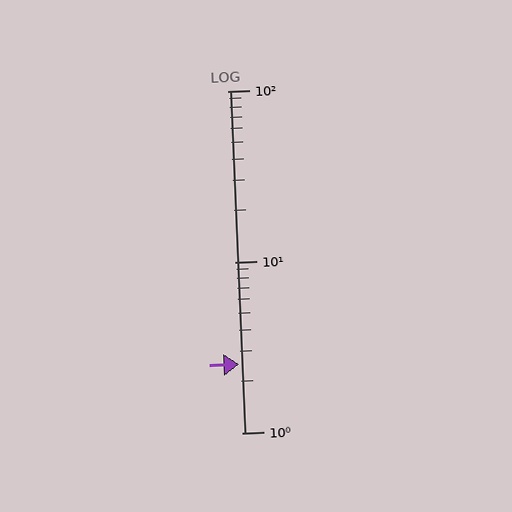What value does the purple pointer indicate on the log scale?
The pointer indicates approximately 2.5.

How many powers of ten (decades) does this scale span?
The scale spans 2 decades, from 1 to 100.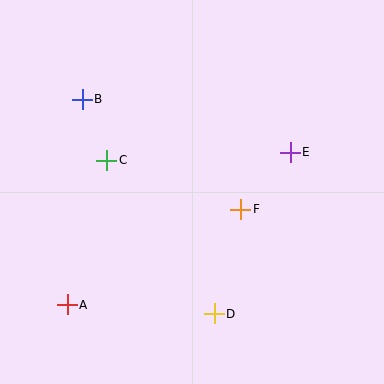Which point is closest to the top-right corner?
Point E is closest to the top-right corner.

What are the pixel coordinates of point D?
Point D is at (214, 314).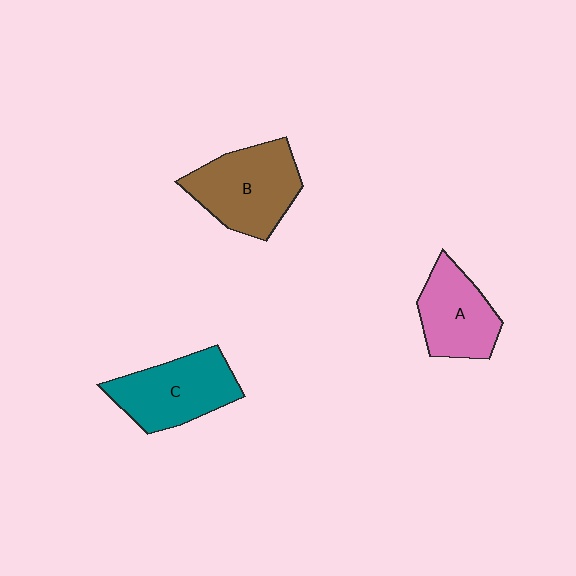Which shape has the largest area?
Shape B (brown).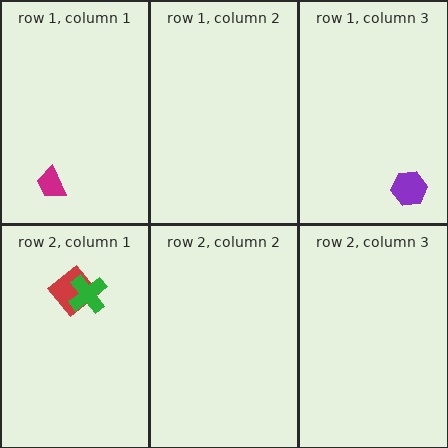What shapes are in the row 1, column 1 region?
The magenta trapezoid.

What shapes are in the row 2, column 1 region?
The red diamond, the green cross.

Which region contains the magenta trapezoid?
The row 1, column 1 region.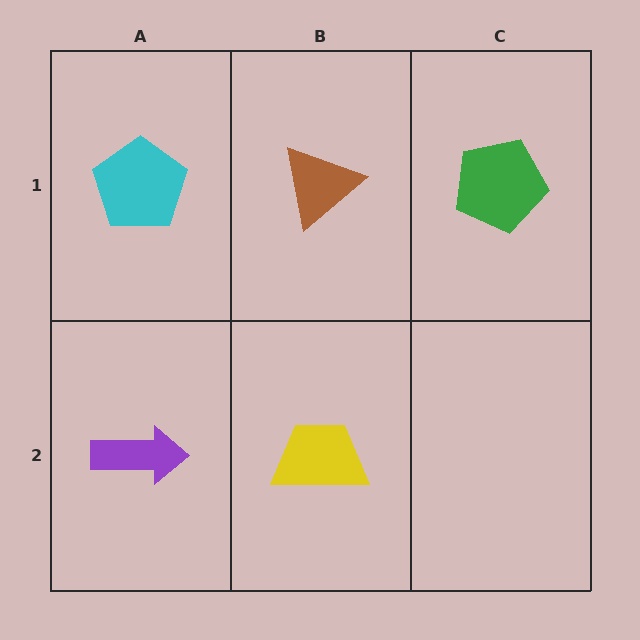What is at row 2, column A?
A purple arrow.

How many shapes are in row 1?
3 shapes.